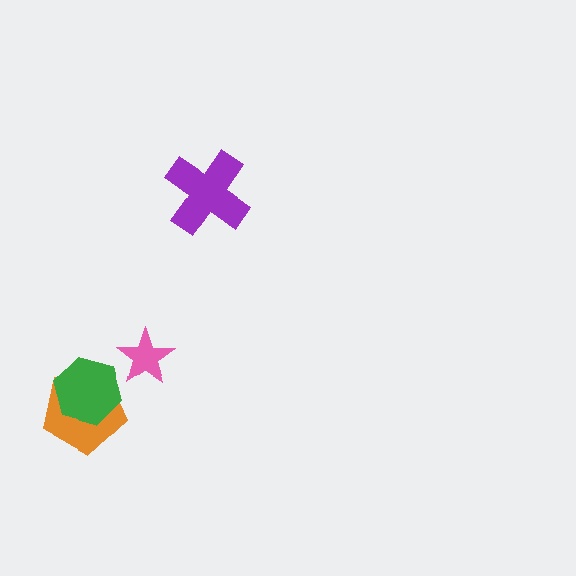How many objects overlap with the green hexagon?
1 object overlaps with the green hexagon.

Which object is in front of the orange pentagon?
The green hexagon is in front of the orange pentagon.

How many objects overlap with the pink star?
0 objects overlap with the pink star.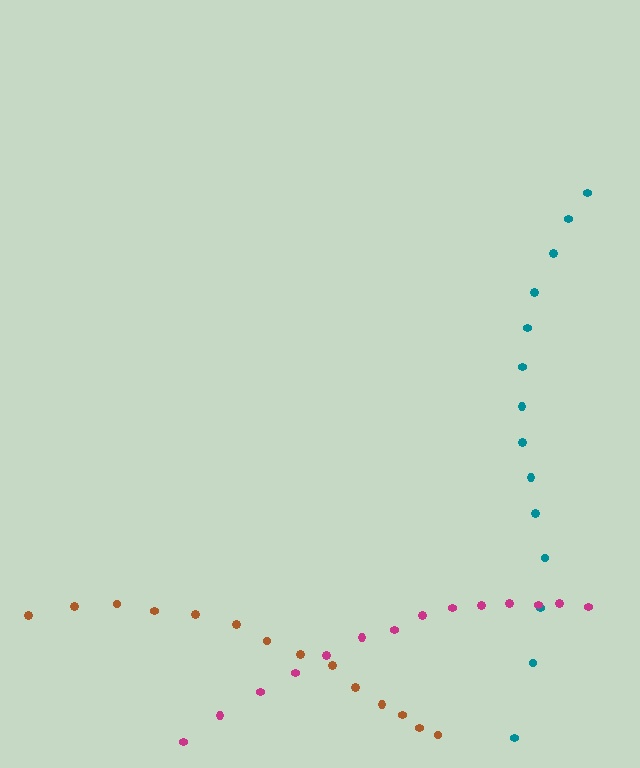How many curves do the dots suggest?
There are 3 distinct paths.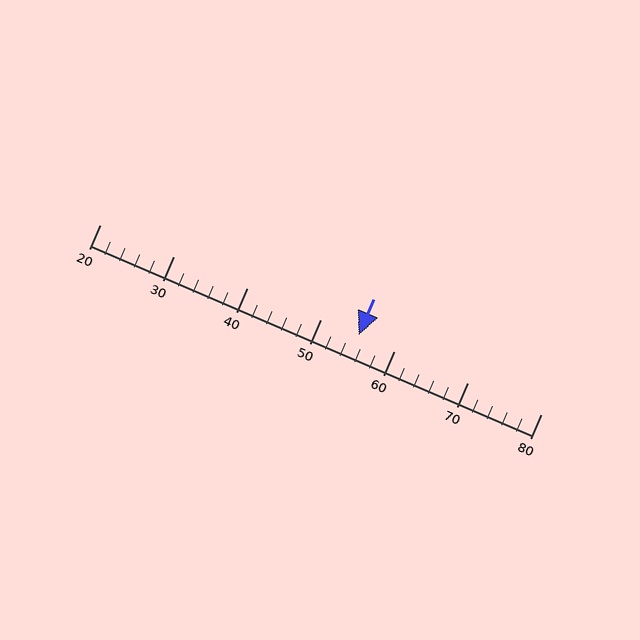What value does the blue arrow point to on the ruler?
The blue arrow points to approximately 55.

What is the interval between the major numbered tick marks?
The major tick marks are spaced 10 units apart.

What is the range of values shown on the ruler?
The ruler shows values from 20 to 80.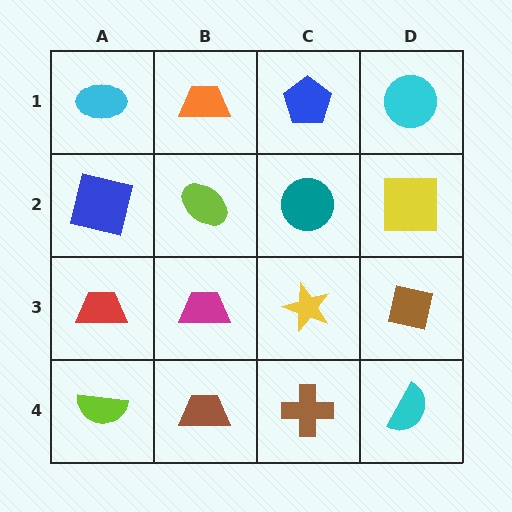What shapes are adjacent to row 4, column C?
A yellow star (row 3, column C), a brown trapezoid (row 4, column B), a cyan semicircle (row 4, column D).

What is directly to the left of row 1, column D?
A blue pentagon.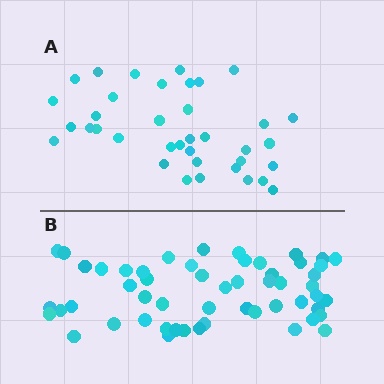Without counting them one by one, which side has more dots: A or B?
Region B (the bottom region) has more dots.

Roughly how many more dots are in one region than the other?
Region B has approximately 15 more dots than region A.